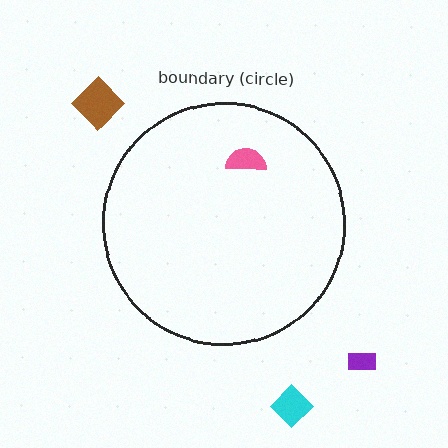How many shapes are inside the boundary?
1 inside, 3 outside.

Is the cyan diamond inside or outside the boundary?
Outside.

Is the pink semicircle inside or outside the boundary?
Inside.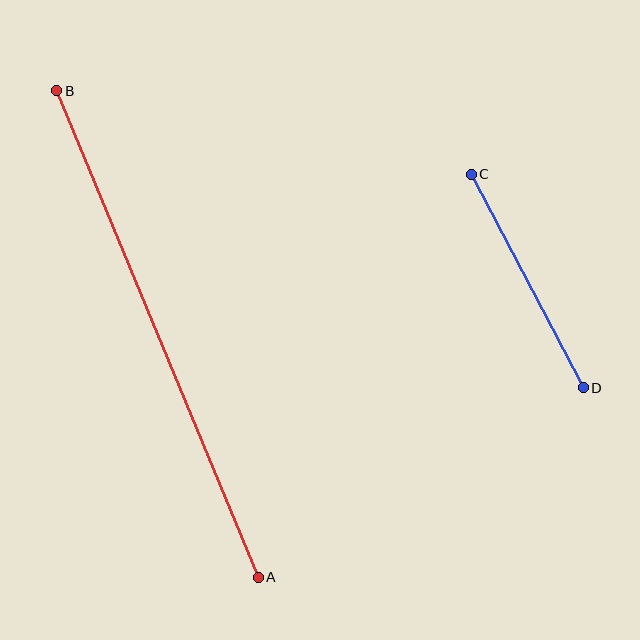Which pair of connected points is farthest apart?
Points A and B are farthest apart.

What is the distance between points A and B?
The distance is approximately 527 pixels.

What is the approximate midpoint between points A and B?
The midpoint is at approximately (157, 334) pixels.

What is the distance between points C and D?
The distance is approximately 241 pixels.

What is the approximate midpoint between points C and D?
The midpoint is at approximately (527, 281) pixels.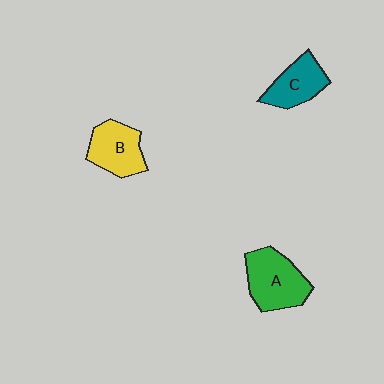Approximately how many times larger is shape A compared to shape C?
Approximately 1.4 times.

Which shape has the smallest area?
Shape C (teal).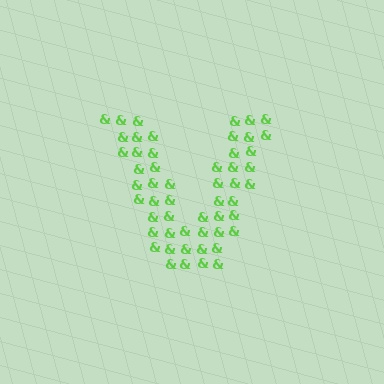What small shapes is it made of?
It is made of small ampersands.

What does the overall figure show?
The overall figure shows the letter V.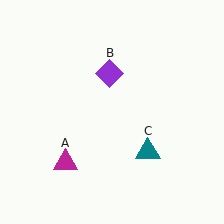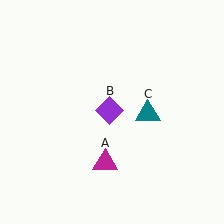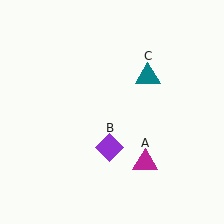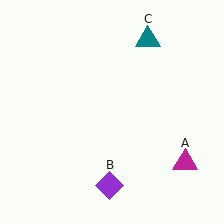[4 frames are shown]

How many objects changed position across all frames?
3 objects changed position: magenta triangle (object A), purple diamond (object B), teal triangle (object C).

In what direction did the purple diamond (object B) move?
The purple diamond (object B) moved down.